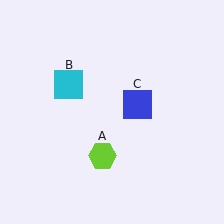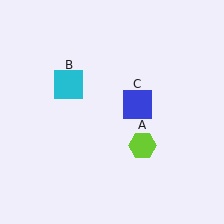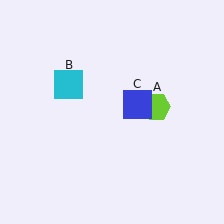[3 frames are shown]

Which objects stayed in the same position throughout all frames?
Cyan square (object B) and blue square (object C) remained stationary.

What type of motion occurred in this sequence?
The lime hexagon (object A) rotated counterclockwise around the center of the scene.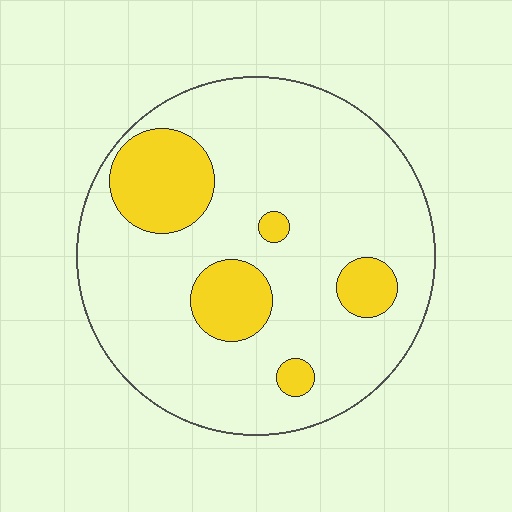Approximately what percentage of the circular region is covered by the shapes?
Approximately 20%.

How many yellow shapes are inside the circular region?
5.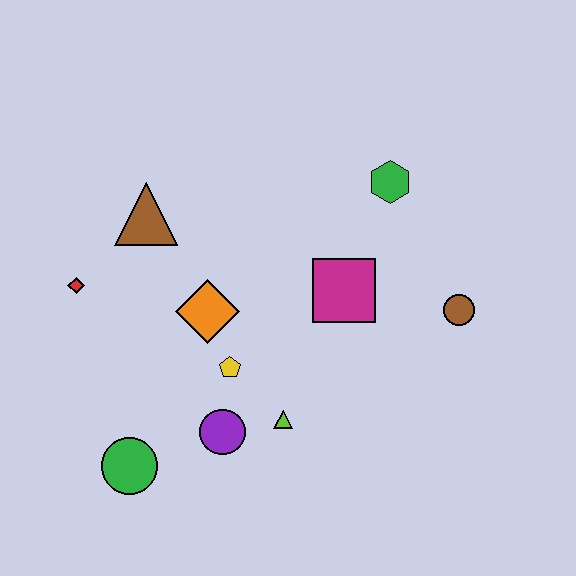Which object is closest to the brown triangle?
The red diamond is closest to the brown triangle.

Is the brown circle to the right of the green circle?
Yes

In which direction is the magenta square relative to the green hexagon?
The magenta square is below the green hexagon.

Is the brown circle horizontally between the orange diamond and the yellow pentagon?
No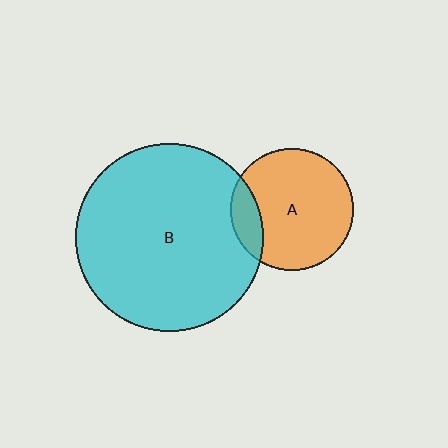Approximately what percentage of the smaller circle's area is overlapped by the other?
Approximately 15%.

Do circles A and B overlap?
Yes.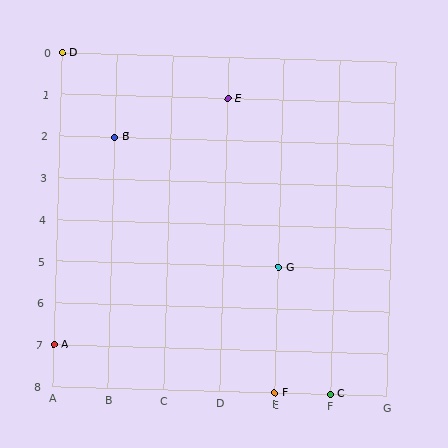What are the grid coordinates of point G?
Point G is at grid coordinates (E, 5).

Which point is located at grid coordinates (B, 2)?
Point B is at (B, 2).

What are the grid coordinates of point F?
Point F is at grid coordinates (E, 8).